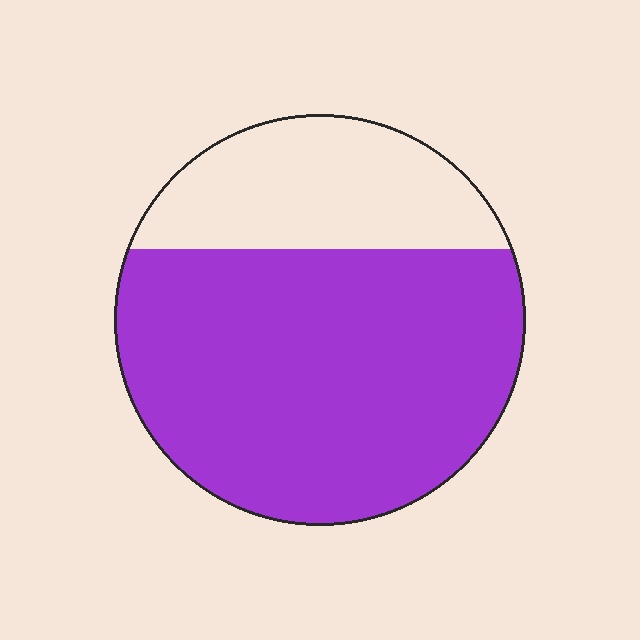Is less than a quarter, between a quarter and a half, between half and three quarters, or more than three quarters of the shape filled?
Between half and three quarters.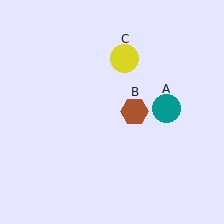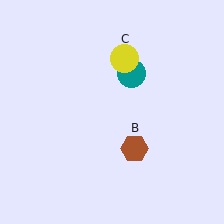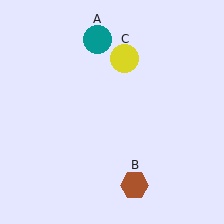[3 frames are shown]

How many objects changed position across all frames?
2 objects changed position: teal circle (object A), brown hexagon (object B).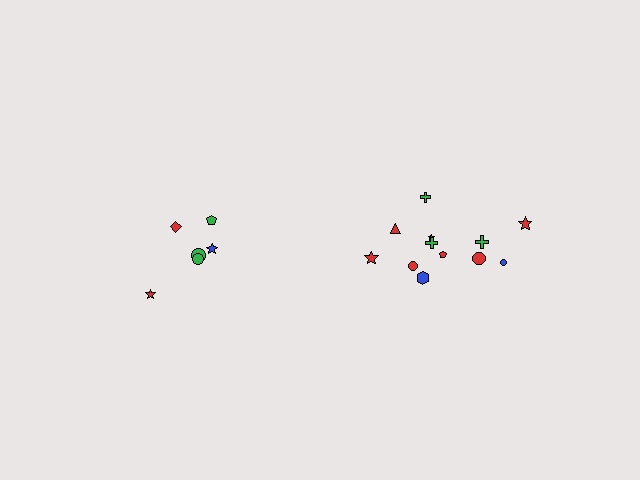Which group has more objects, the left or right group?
The right group.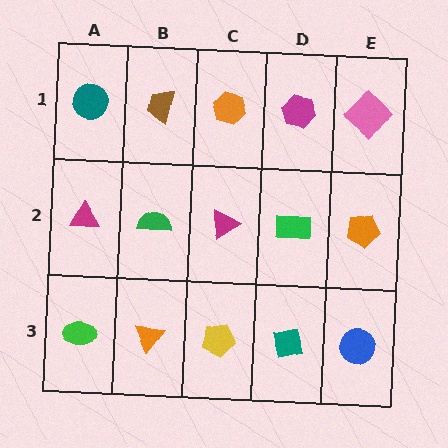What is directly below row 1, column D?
A green rectangle.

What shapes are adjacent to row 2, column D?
A magenta hexagon (row 1, column D), a teal square (row 3, column D), a magenta triangle (row 2, column C), an orange pentagon (row 2, column E).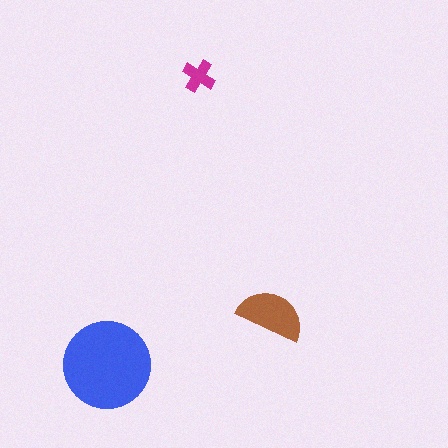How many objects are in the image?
There are 3 objects in the image.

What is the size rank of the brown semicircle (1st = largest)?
2nd.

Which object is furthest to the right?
The brown semicircle is rightmost.